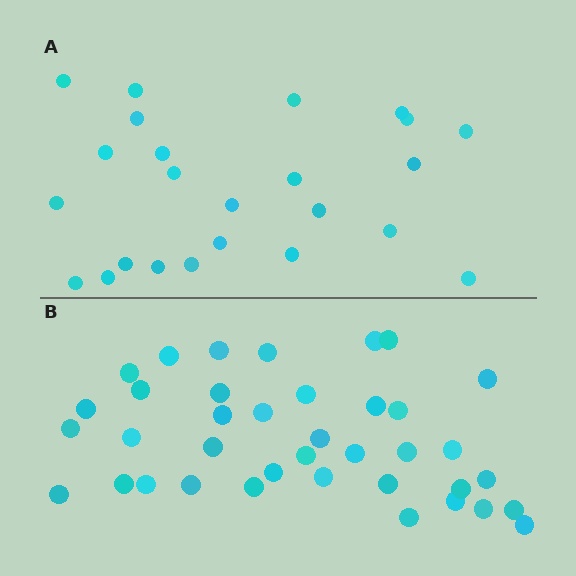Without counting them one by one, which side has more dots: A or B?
Region B (the bottom region) has more dots.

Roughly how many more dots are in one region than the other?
Region B has approximately 15 more dots than region A.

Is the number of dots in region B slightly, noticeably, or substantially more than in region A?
Region B has substantially more. The ratio is roughly 1.6 to 1.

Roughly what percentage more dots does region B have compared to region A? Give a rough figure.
About 60% more.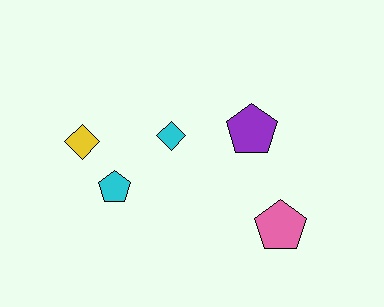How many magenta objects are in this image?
There are no magenta objects.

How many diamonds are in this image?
There are 2 diamonds.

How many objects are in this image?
There are 5 objects.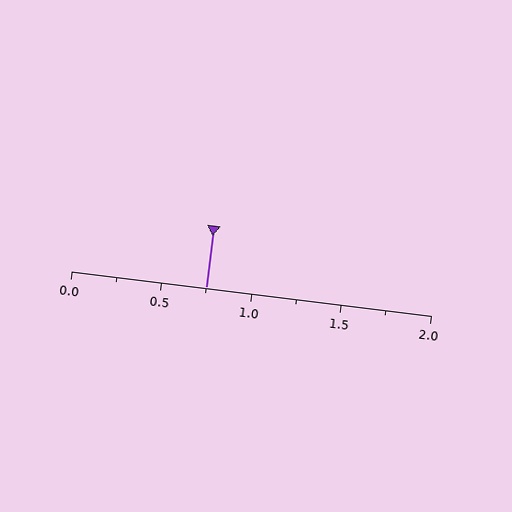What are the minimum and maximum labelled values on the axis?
The axis runs from 0.0 to 2.0.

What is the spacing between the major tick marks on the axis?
The major ticks are spaced 0.5 apart.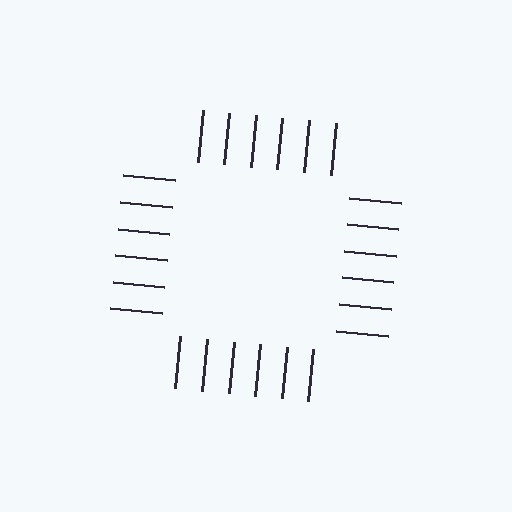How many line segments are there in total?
24 — 6 along each of the 4 edges.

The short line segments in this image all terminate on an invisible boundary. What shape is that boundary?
An illusory square — the line segments terminate on its edges but no continuous stroke is drawn.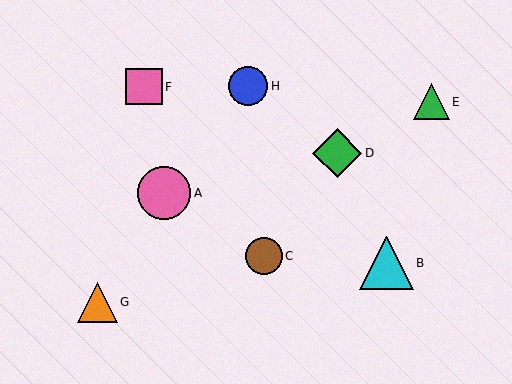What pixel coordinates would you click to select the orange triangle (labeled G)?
Click at (97, 302) to select the orange triangle G.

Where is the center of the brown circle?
The center of the brown circle is at (264, 256).